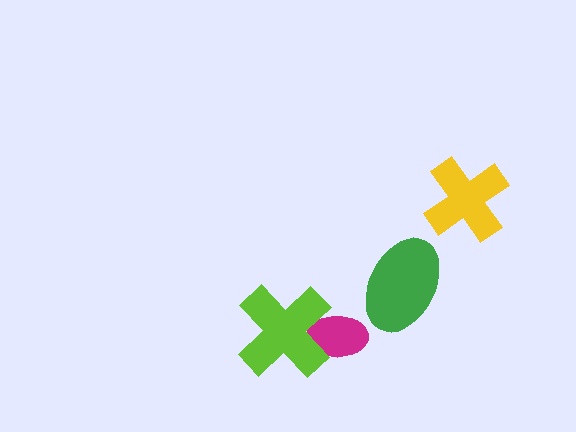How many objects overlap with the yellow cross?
0 objects overlap with the yellow cross.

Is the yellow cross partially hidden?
No, no other shape covers it.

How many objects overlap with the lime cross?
1 object overlaps with the lime cross.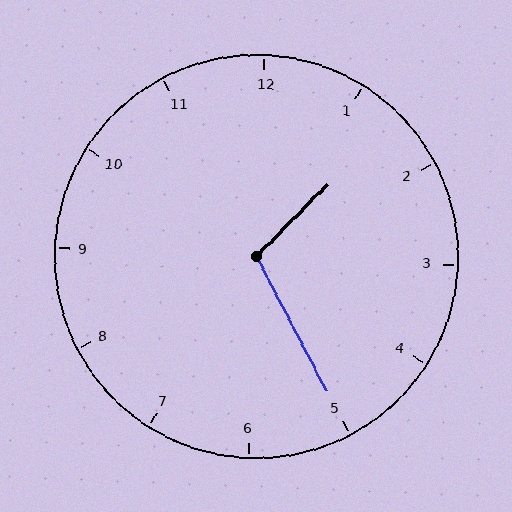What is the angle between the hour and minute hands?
Approximately 108 degrees.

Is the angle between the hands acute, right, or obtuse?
It is obtuse.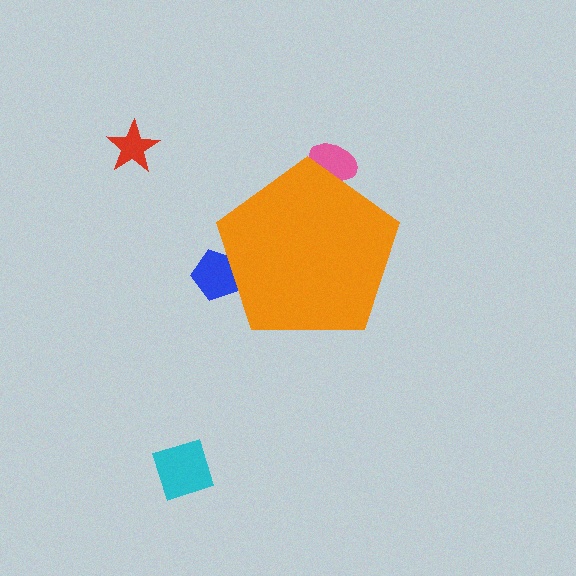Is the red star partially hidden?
No, the red star is fully visible.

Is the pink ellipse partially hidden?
Yes, the pink ellipse is partially hidden behind the orange pentagon.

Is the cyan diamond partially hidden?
No, the cyan diamond is fully visible.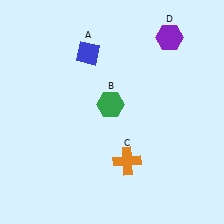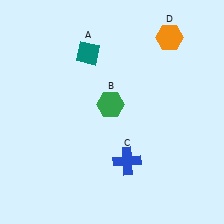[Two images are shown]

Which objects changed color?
A changed from blue to teal. C changed from orange to blue. D changed from purple to orange.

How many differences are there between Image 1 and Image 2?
There are 3 differences between the two images.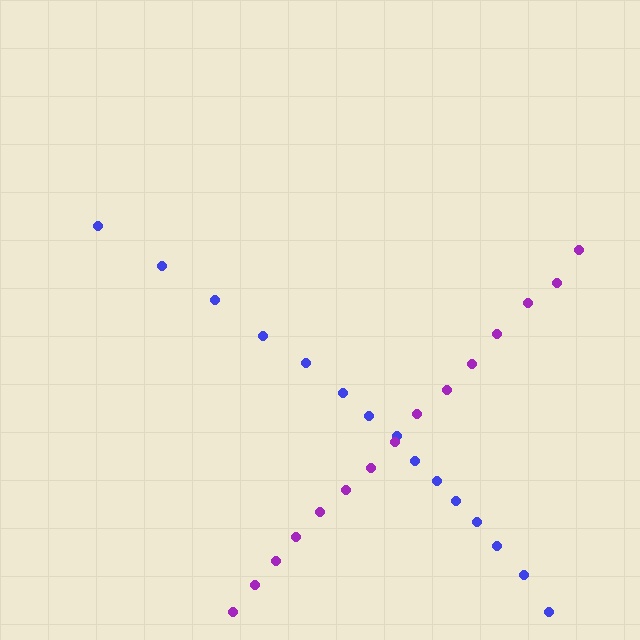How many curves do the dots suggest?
There are 2 distinct paths.